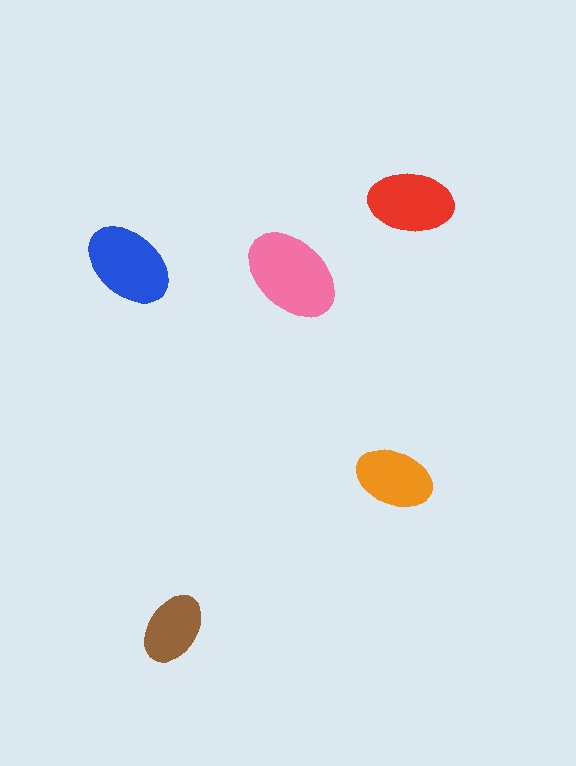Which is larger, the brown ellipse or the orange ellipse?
The orange one.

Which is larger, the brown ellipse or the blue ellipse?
The blue one.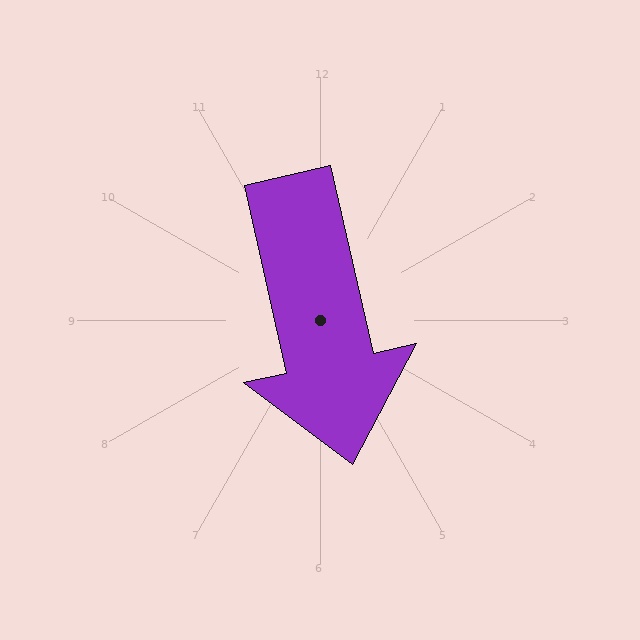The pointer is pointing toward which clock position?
Roughly 6 o'clock.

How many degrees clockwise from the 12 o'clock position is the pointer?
Approximately 167 degrees.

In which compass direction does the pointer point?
South.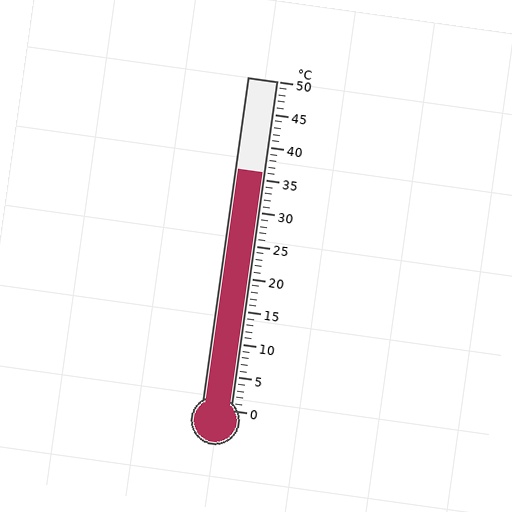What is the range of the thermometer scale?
The thermometer scale ranges from 0°C to 50°C.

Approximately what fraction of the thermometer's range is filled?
The thermometer is filled to approximately 70% of its range.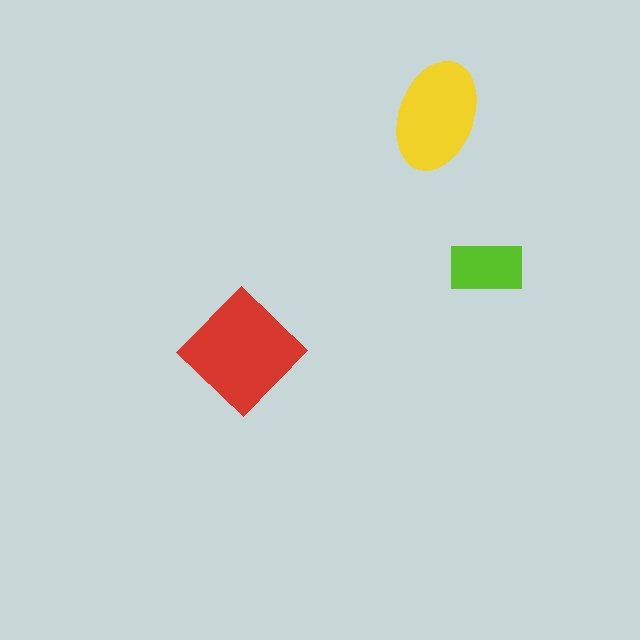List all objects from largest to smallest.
The red diamond, the yellow ellipse, the lime rectangle.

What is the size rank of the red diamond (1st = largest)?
1st.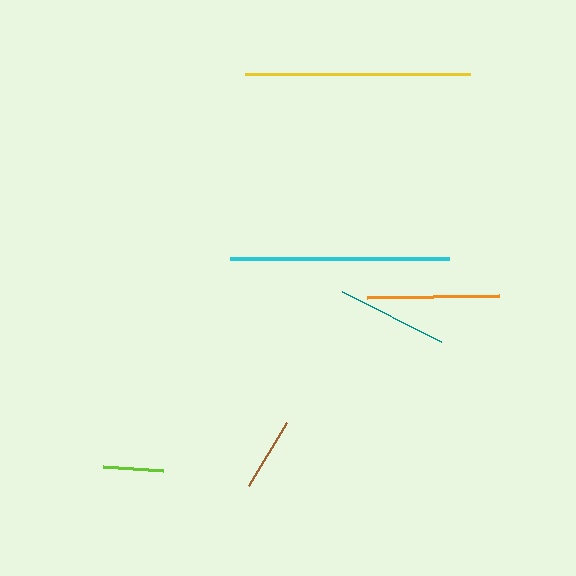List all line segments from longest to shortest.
From longest to shortest: yellow, cyan, orange, teal, brown, lime.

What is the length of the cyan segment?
The cyan segment is approximately 220 pixels long.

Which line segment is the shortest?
The lime line is the shortest at approximately 61 pixels.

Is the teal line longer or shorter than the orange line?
The orange line is longer than the teal line.